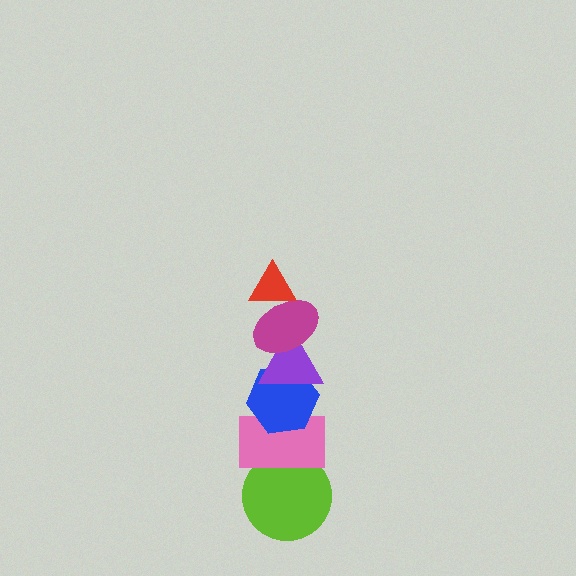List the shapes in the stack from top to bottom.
From top to bottom: the red triangle, the magenta ellipse, the purple triangle, the blue hexagon, the pink rectangle, the lime circle.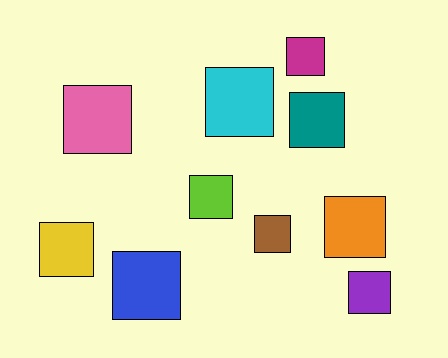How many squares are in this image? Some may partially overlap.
There are 10 squares.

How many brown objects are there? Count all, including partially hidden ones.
There is 1 brown object.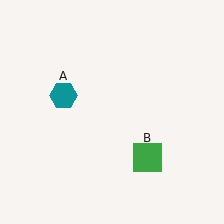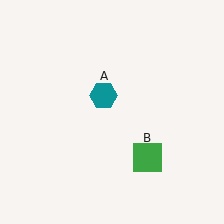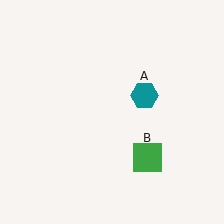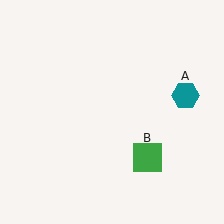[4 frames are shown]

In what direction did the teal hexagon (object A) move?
The teal hexagon (object A) moved right.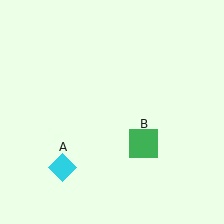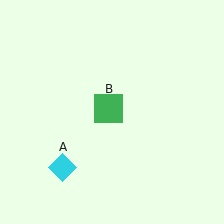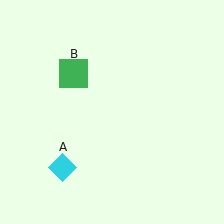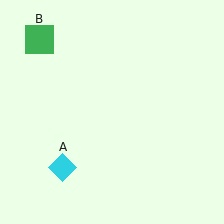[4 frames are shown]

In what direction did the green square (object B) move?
The green square (object B) moved up and to the left.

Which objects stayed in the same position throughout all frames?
Cyan diamond (object A) remained stationary.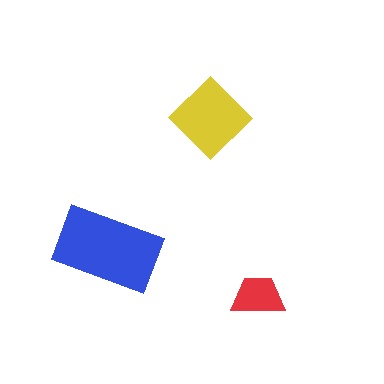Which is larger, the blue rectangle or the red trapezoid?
The blue rectangle.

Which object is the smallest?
The red trapezoid.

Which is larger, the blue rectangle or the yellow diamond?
The blue rectangle.